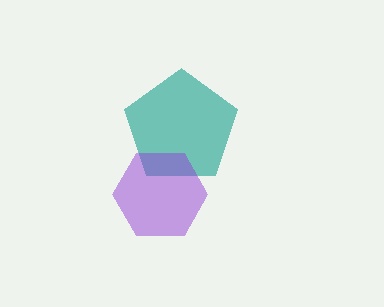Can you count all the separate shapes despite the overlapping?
Yes, there are 2 separate shapes.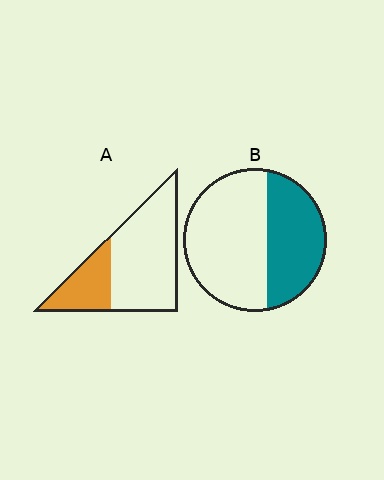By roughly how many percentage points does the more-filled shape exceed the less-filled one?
By roughly 10 percentage points (B over A).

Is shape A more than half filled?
No.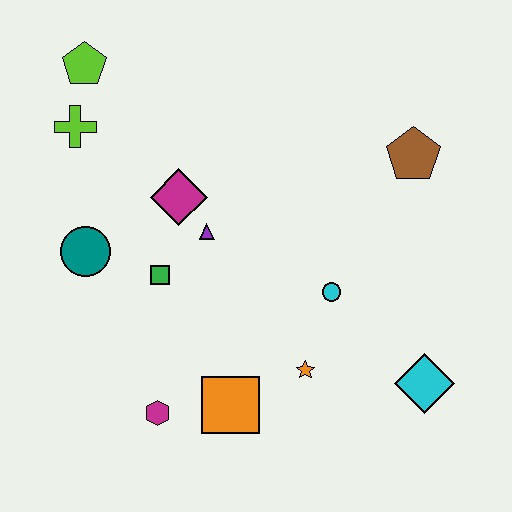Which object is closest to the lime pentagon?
The lime cross is closest to the lime pentagon.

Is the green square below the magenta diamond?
Yes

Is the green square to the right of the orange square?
No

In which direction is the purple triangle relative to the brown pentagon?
The purple triangle is to the left of the brown pentagon.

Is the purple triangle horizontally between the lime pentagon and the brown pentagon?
Yes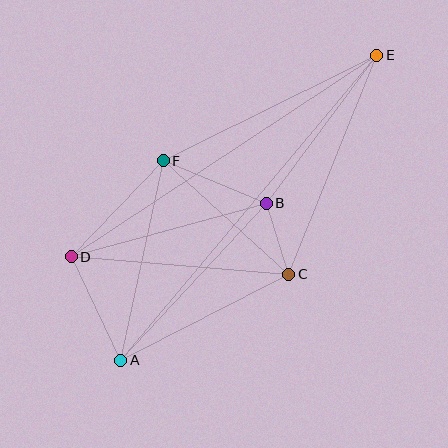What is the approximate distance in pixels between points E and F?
The distance between E and F is approximately 238 pixels.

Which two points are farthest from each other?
Points A and E are farthest from each other.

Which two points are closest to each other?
Points B and C are closest to each other.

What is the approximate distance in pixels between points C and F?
The distance between C and F is approximately 169 pixels.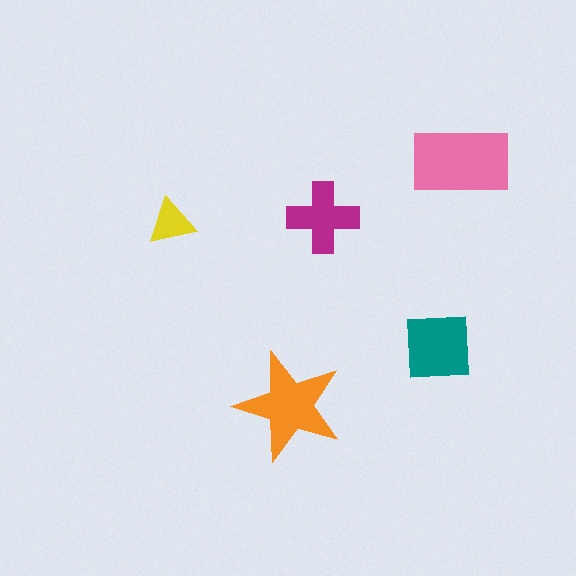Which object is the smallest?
The yellow triangle.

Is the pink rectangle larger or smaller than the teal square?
Larger.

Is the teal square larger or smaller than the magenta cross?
Larger.